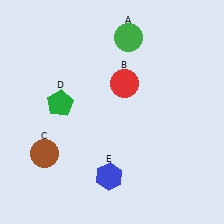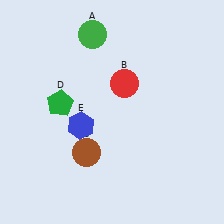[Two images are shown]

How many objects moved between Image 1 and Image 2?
3 objects moved between the two images.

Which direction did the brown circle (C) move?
The brown circle (C) moved right.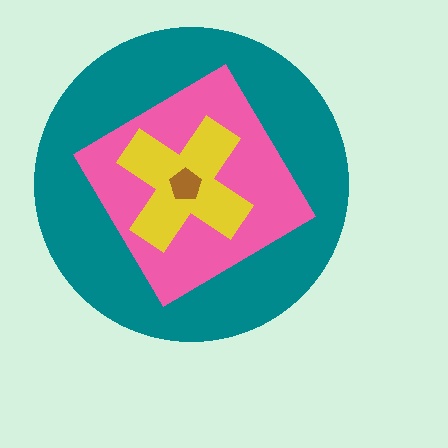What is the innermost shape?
The brown pentagon.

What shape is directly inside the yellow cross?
The brown pentagon.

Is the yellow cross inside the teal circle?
Yes.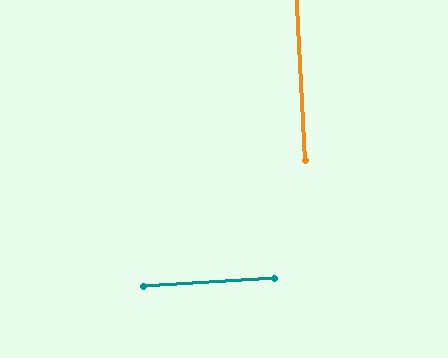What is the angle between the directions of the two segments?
Approximately 90 degrees.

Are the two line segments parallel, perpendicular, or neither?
Perpendicular — they meet at approximately 90°.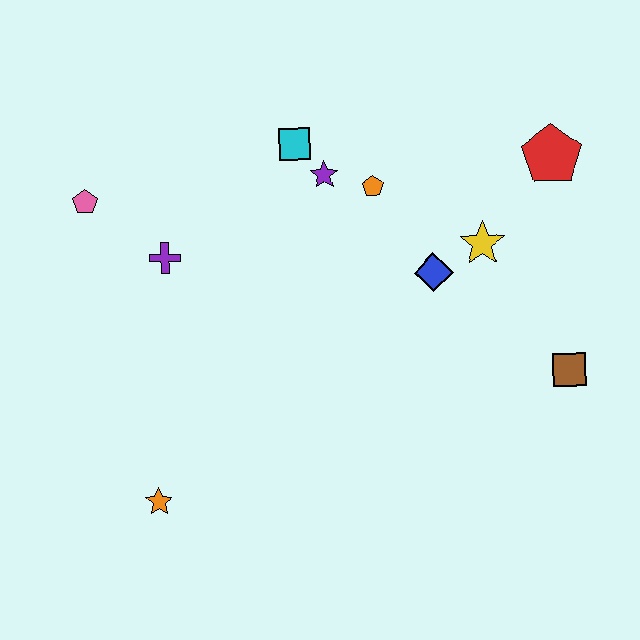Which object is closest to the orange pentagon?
The purple star is closest to the orange pentagon.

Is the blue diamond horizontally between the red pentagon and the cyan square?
Yes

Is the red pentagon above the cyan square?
No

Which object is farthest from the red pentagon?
The orange star is farthest from the red pentagon.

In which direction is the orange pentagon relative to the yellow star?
The orange pentagon is to the left of the yellow star.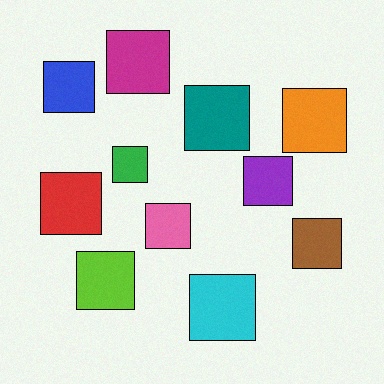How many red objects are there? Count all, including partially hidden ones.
There is 1 red object.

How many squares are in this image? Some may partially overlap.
There are 11 squares.